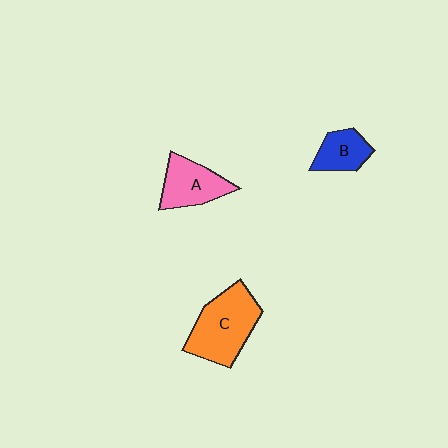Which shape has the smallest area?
Shape B (blue).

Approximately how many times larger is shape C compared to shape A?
Approximately 1.5 times.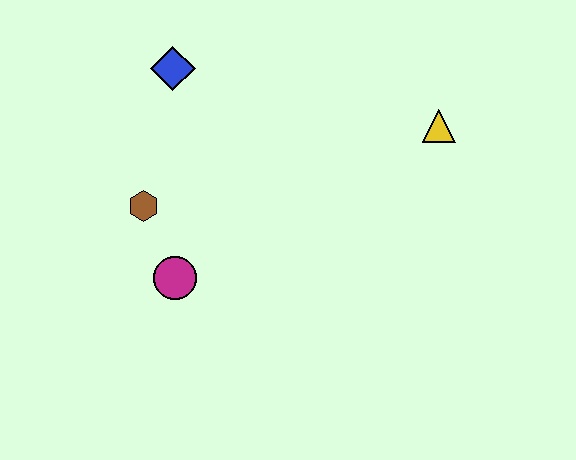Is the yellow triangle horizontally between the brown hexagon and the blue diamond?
No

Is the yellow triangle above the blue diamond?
No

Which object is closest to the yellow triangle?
The blue diamond is closest to the yellow triangle.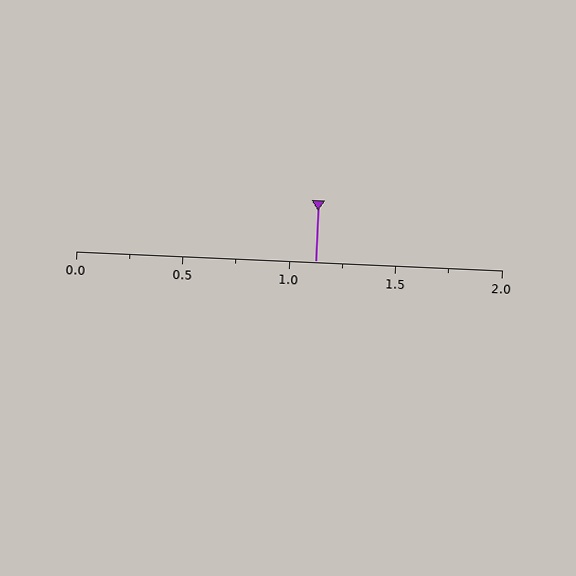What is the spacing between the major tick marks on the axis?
The major ticks are spaced 0.5 apart.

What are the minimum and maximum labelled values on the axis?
The axis runs from 0.0 to 2.0.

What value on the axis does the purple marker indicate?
The marker indicates approximately 1.12.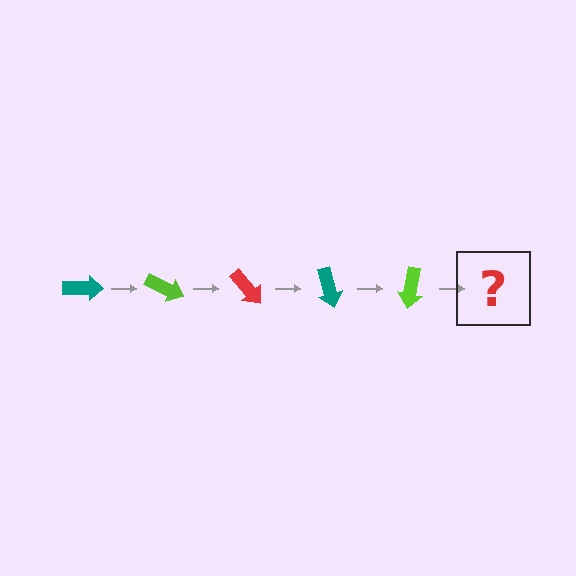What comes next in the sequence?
The next element should be a red arrow, rotated 125 degrees from the start.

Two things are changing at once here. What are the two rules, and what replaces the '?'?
The two rules are that it rotates 25 degrees each step and the color cycles through teal, lime, and red. The '?' should be a red arrow, rotated 125 degrees from the start.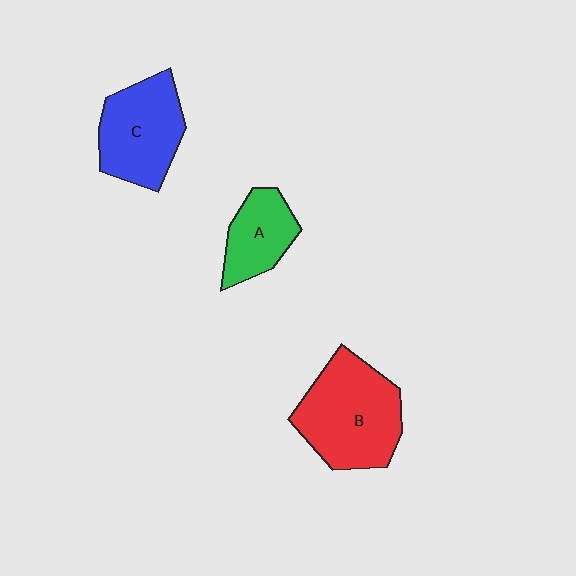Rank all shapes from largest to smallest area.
From largest to smallest: B (red), C (blue), A (green).